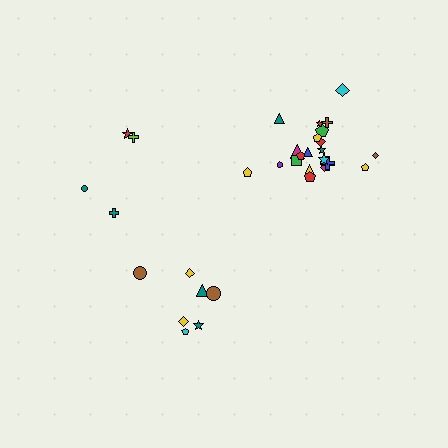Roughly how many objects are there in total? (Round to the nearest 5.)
Roughly 35 objects in total.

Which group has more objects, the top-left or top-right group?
The top-right group.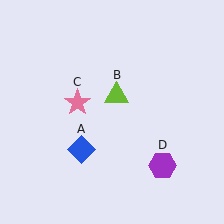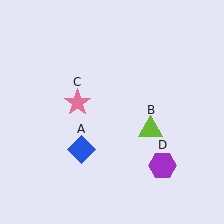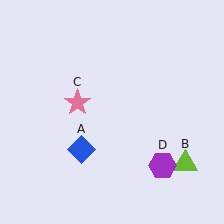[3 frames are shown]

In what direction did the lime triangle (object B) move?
The lime triangle (object B) moved down and to the right.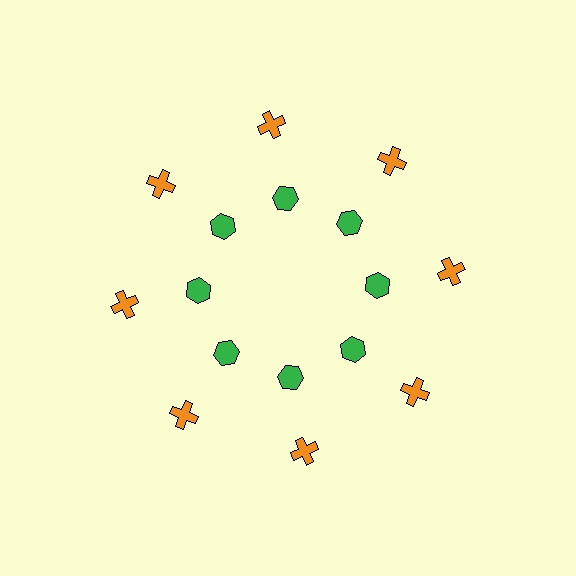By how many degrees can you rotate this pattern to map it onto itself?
The pattern maps onto itself every 45 degrees of rotation.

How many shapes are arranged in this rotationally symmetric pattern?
There are 16 shapes, arranged in 8 groups of 2.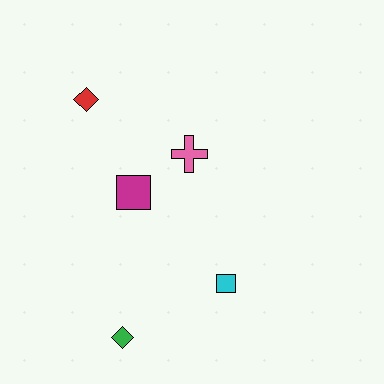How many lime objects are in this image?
There are no lime objects.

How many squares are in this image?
There are 2 squares.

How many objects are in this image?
There are 5 objects.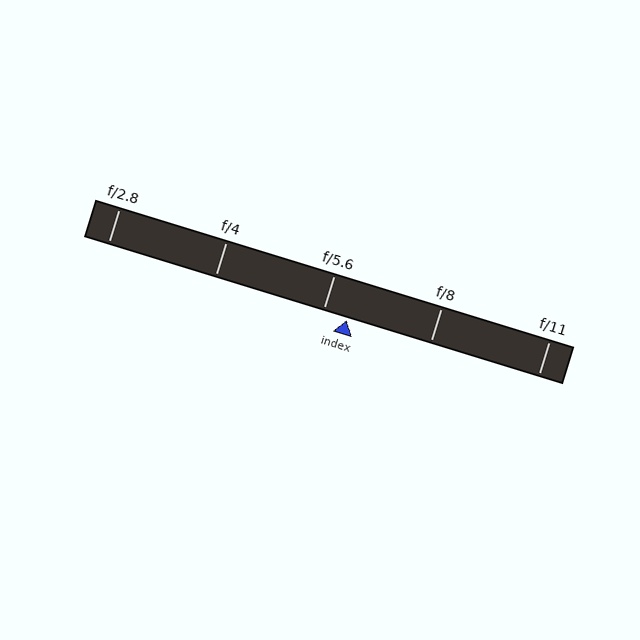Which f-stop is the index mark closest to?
The index mark is closest to f/5.6.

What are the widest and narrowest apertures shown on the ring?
The widest aperture shown is f/2.8 and the narrowest is f/11.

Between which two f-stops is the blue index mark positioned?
The index mark is between f/5.6 and f/8.